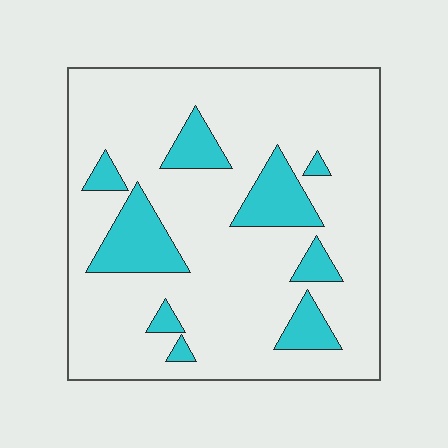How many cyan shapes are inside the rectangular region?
9.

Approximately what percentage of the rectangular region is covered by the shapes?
Approximately 20%.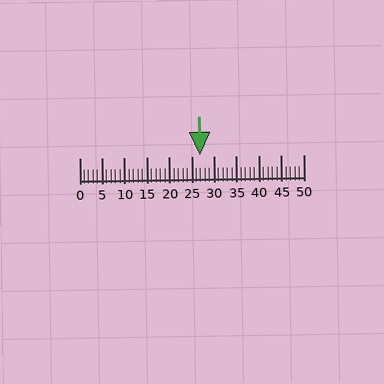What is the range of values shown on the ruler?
The ruler shows values from 0 to 50.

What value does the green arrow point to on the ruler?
The green arrow points to approximately 27.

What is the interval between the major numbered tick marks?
The major tick marks are spaced 5 units apart.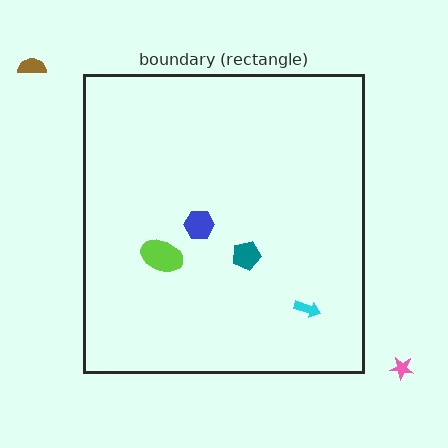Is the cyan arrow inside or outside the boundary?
Inside.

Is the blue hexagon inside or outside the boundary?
Inside.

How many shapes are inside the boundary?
4 inside, 2 outside.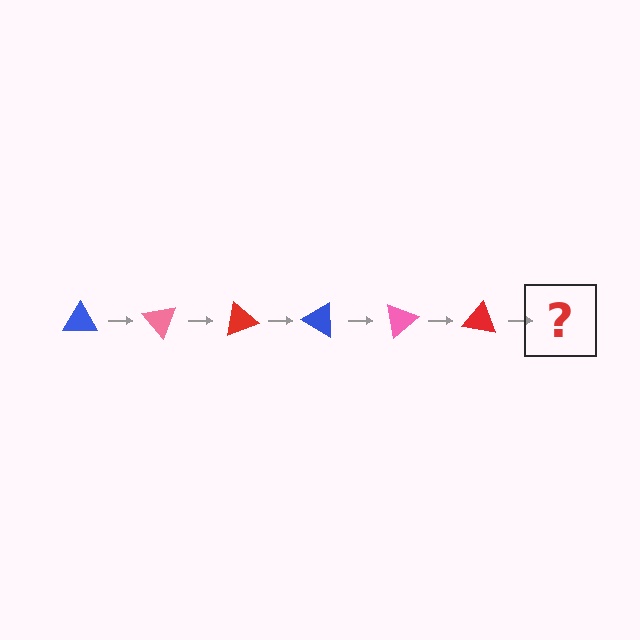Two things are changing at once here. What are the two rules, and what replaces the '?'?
The two rules are that it rotates 50 degrees each step and the color cycles through blue, pink, and red. The '?' should be a blue triangle, rotated 300 degrees from the start.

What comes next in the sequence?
The next element should be a blue triangle, rotated 300 degrees from the start.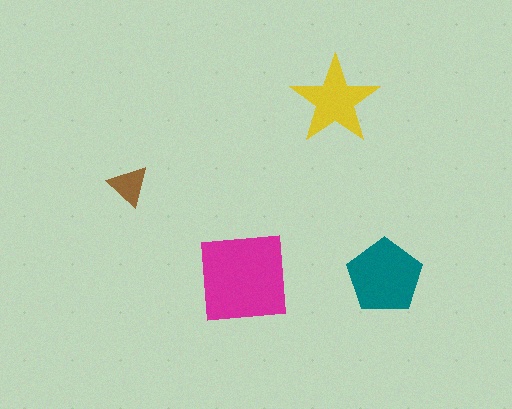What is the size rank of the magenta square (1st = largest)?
1st.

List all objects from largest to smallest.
The magenta square, the teal pentagon, the yellow star, the brown triangle.